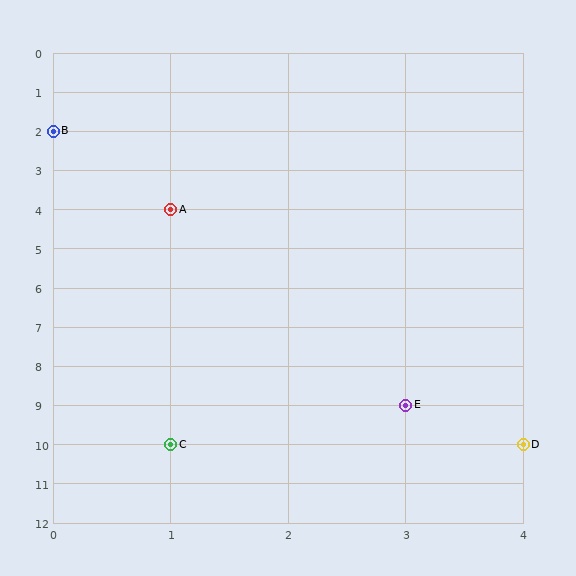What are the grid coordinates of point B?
Point B is at grid coordinates (0, 2).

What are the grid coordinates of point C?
Point C is at grid coordinates (1, 10).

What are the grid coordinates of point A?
Point A is at grid coordinates (1, 4).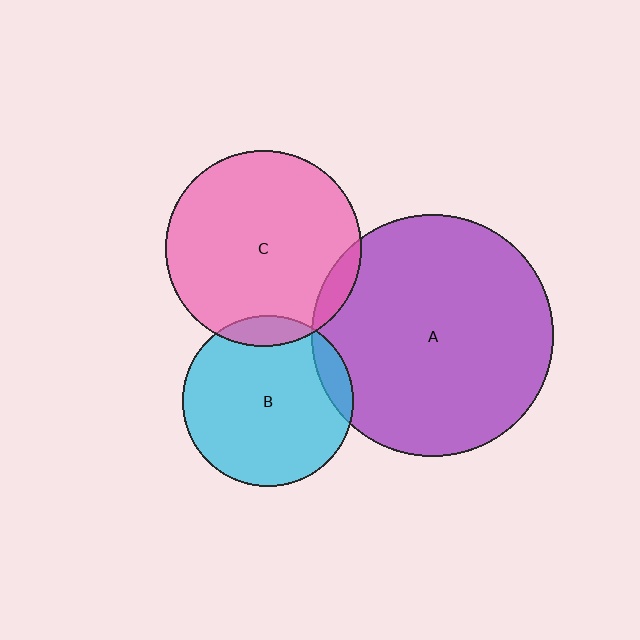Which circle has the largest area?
Circle A (purple).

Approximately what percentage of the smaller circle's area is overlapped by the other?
Approximately 10%.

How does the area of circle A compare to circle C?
Approximately 1.5 times.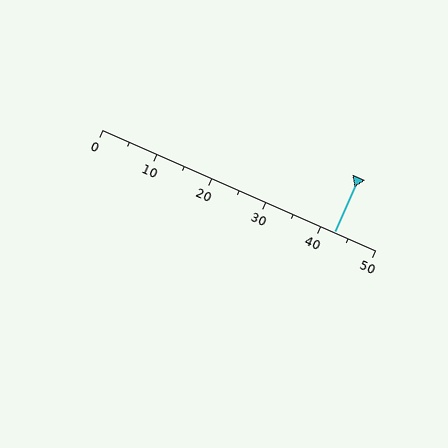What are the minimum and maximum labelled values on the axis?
The axis runs from 0 to 50.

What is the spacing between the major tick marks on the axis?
The major ticks are spaced 10 apart.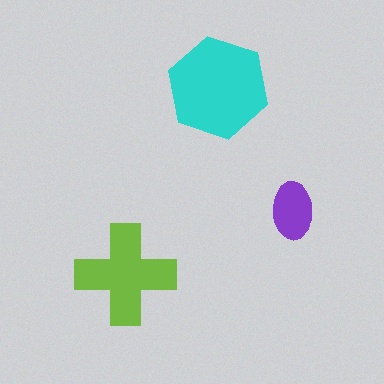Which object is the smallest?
The purple ellipse.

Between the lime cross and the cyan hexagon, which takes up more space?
The cyan hexagon.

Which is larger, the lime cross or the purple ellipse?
The lime cross.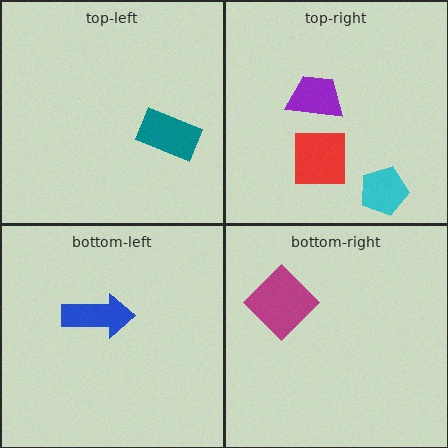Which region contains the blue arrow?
The bottom-left region.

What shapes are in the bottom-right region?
The magenta diamond.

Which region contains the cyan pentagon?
The top-right region.